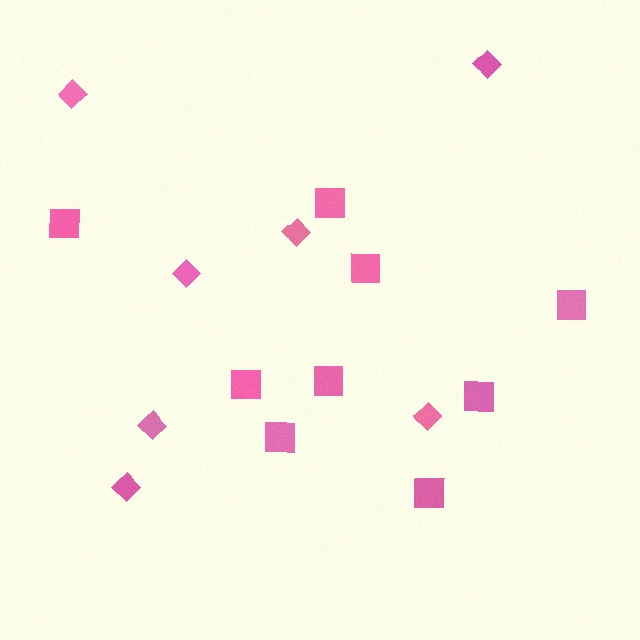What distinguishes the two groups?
There are 2 groups: one group of diamonds (7) and one group of squares (9).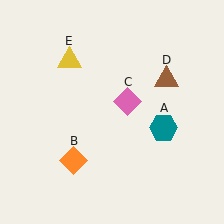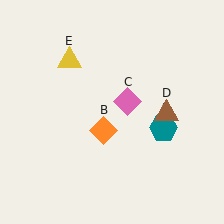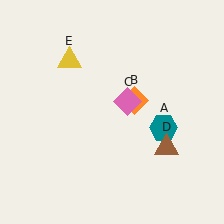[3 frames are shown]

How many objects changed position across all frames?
2 objects changed position: orange diamond (object B), brown triangle (object D).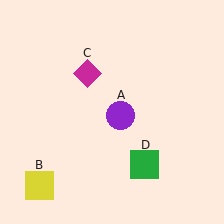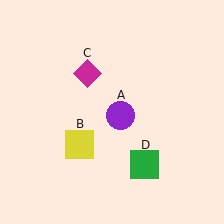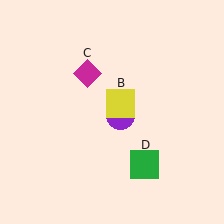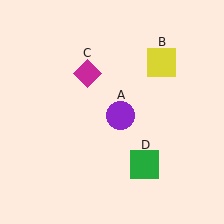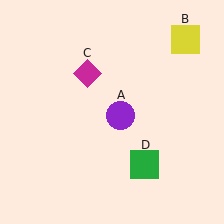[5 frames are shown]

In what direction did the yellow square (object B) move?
The yellow square (object B) moved up and to the right.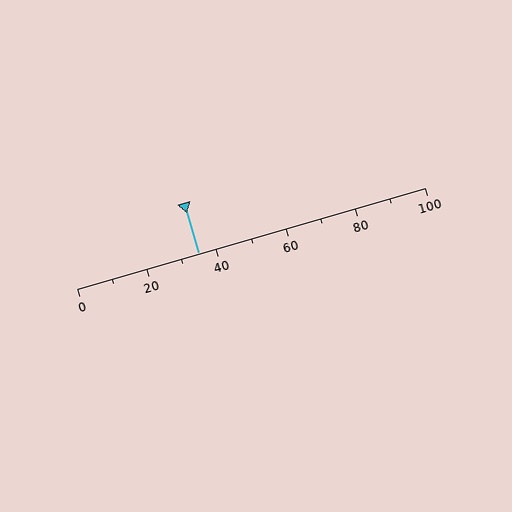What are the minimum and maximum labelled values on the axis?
The axis runs from 0 to 100.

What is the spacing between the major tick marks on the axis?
The major ticks are spaced 20 apart.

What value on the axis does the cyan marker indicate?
The marker indicates approximately 35.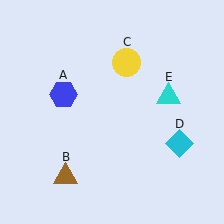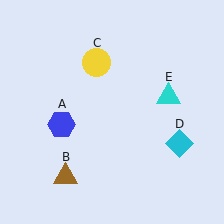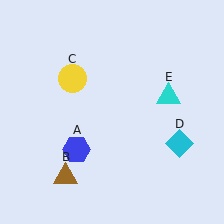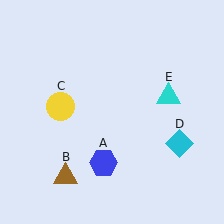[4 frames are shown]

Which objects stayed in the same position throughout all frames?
Brown triangle (object B) and cyan diamond (object D) and cyan triangle (object E) remained stationary.